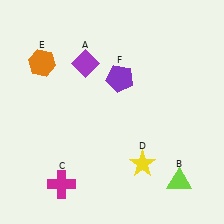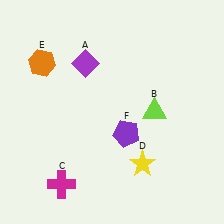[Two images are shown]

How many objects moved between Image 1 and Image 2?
2 objects moved between the two images.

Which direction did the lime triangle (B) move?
The lime triangle (B) moved up.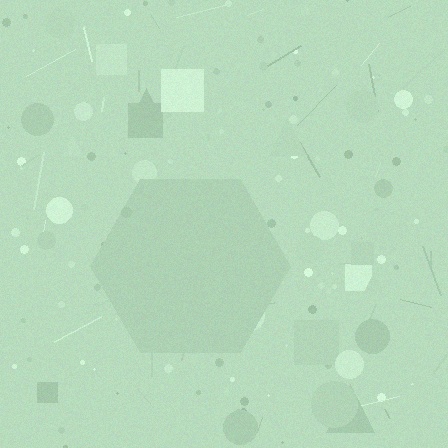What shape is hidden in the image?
A hexagon is hidden in the image.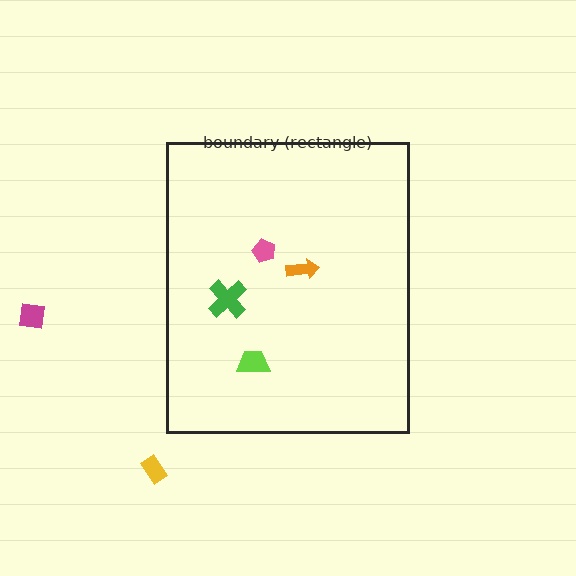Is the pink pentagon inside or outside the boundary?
Inside.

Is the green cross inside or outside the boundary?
Inside.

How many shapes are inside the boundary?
4 inside, 2 outside.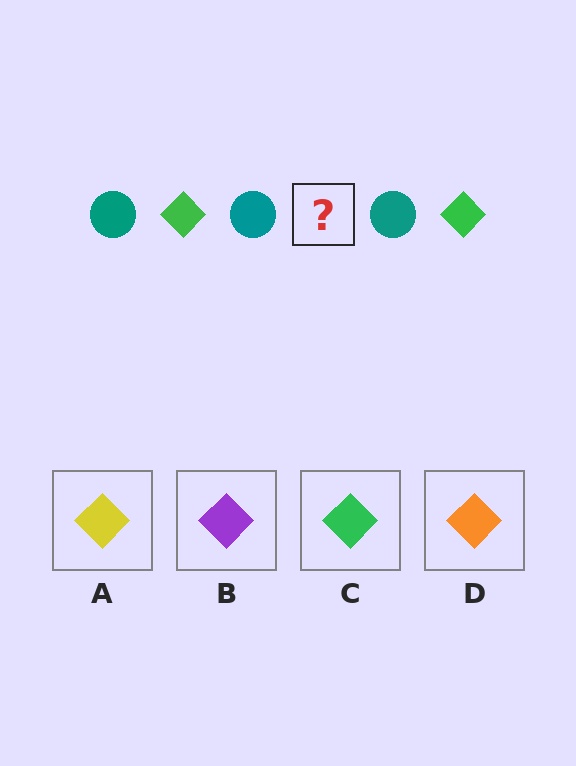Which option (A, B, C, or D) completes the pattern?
C.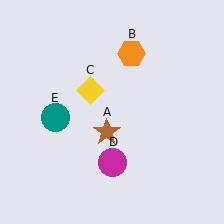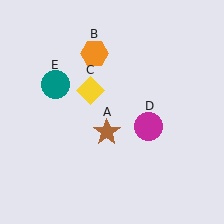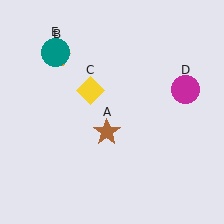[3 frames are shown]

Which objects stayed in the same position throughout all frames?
Brown star (object A) and yellow diamond (object C) remained stationary.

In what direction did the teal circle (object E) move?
The teal circle (object E) moved up.